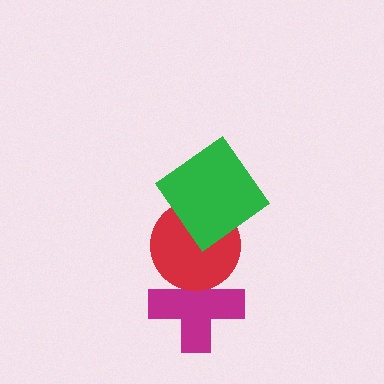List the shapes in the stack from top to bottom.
From top to bottom: the green diamond, the red circle, the magenta cross.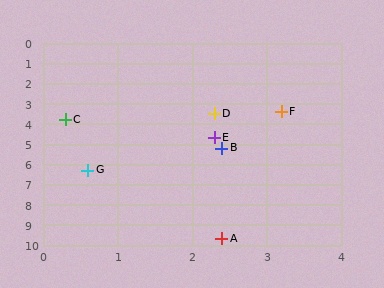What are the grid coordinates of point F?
Point F is at approximately (3.2, 3.4).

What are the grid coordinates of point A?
Point A is at approximately (2.4, 9.7).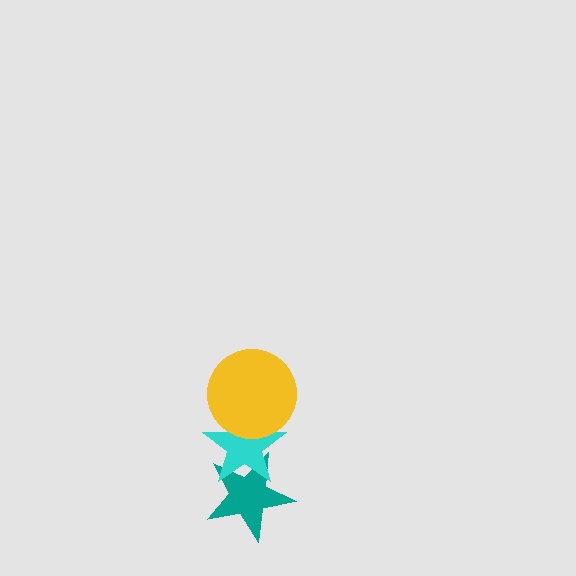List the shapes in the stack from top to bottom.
From top to bottom: the yellow circle, the cyan star, the teal star.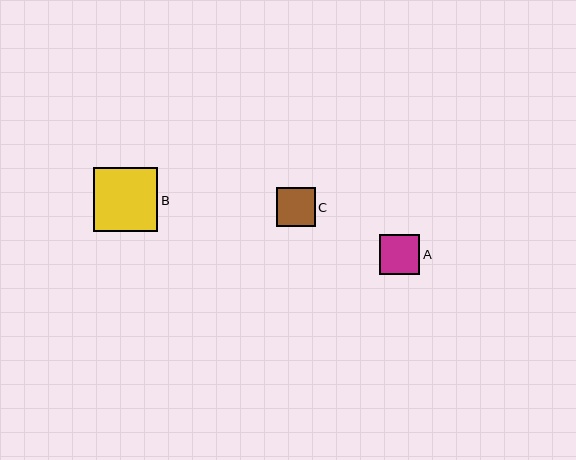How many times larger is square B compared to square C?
Square B is approximately 1.7 times the size of square C.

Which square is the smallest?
Square C is the smallest with a size of approximately 39 pixels.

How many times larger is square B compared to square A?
Square B is approximately 1.6 times the size of square A.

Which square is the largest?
Square B is the largest with a size of approximately 64 pixels.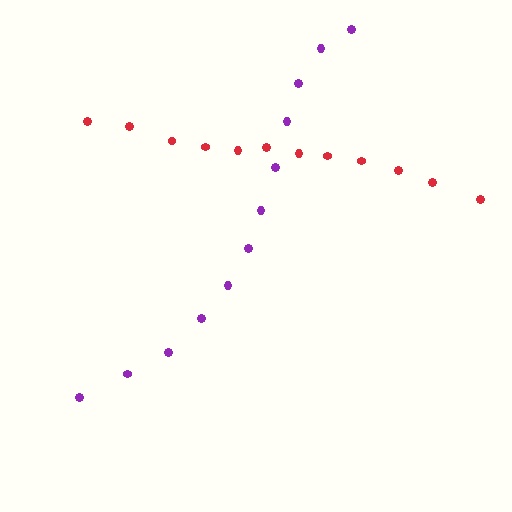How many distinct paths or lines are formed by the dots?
There are 2 distinct paths.